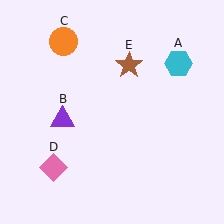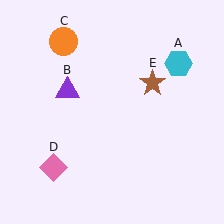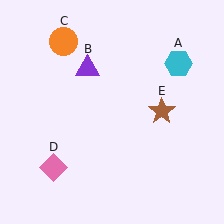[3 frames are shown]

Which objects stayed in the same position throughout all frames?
Cyan hexagon (object A) and orange circle (object C) and pink diamond (object D) remained stationary.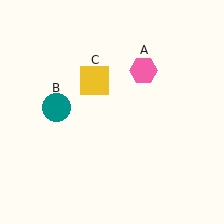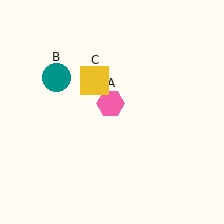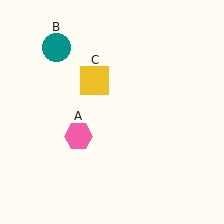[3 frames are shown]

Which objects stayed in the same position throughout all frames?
Yellow square (object C) remained stationary.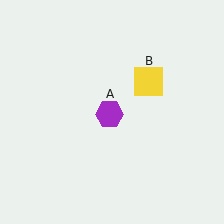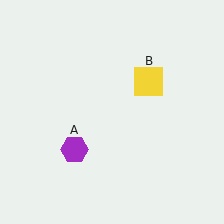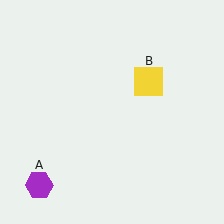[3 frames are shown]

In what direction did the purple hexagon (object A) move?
The purple hexagon (object A) moved down and to the left.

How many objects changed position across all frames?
1 object changed position: purple hexagon (object A).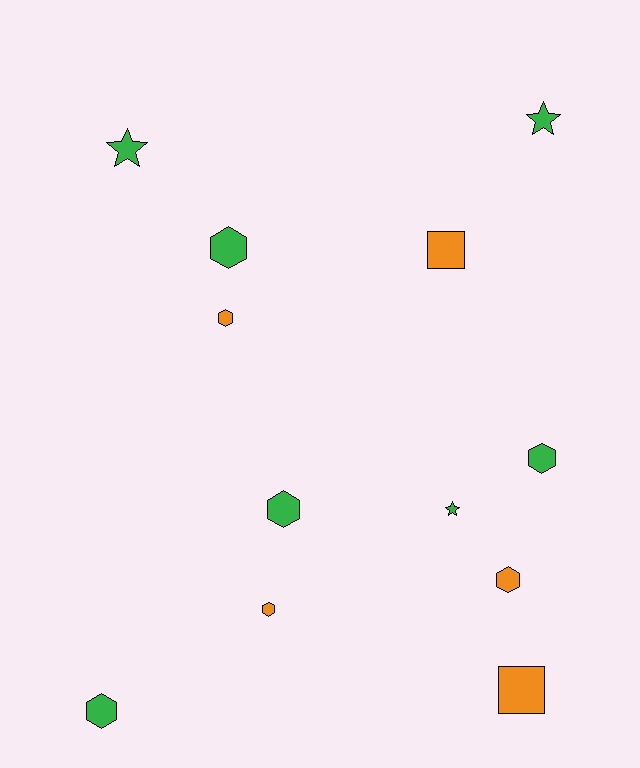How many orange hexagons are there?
There are 3 orange hexagons.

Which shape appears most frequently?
Hexagon, with 7 objects.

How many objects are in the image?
There are 12 objects.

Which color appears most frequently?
Green, with 7 objects.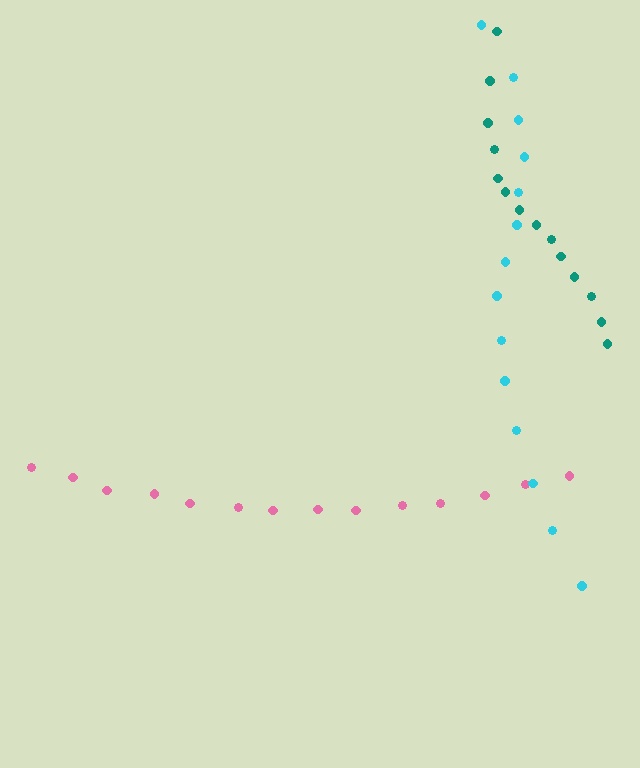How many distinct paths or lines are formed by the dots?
There are 3 distinct paths.